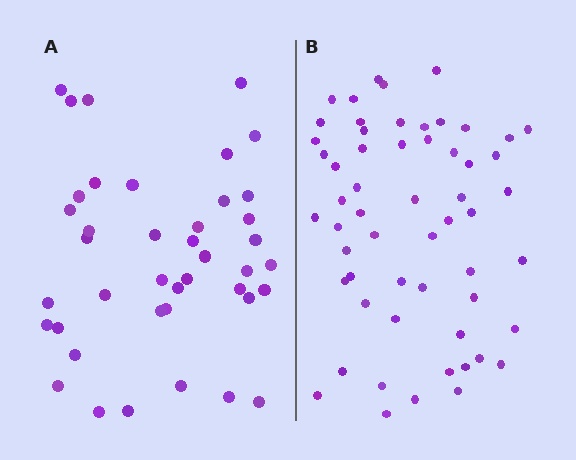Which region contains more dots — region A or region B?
Region B (the right region) has more dots.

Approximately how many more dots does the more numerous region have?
Region B has approximately 15 more dots than region A.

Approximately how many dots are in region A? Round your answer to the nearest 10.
About 40 dots. (The exact count is 41, which rounds to 40.)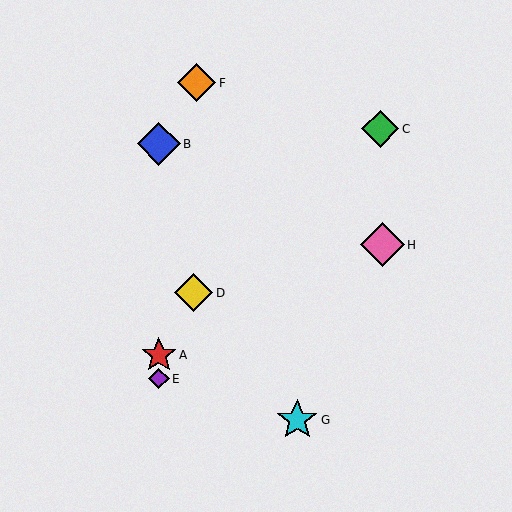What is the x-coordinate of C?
Object C is at x≈380.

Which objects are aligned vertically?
Objects A, B, E are aligned vertically.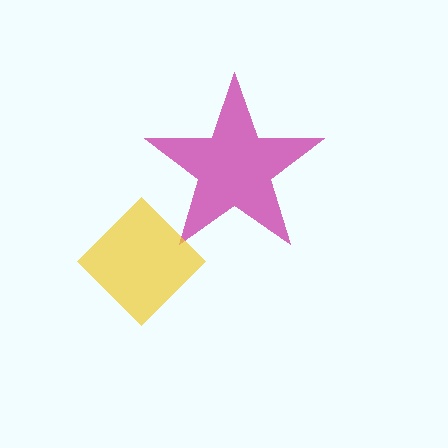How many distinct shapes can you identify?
There are 2 distinct shapes: a magenta star, a yellow diamond.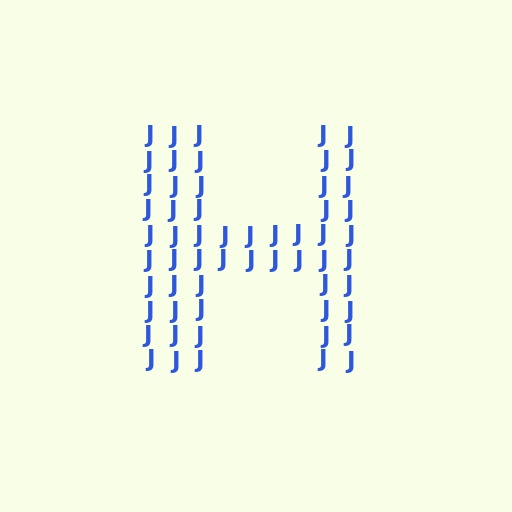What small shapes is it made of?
It is made of small letter J's.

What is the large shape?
The large shape is the letter H.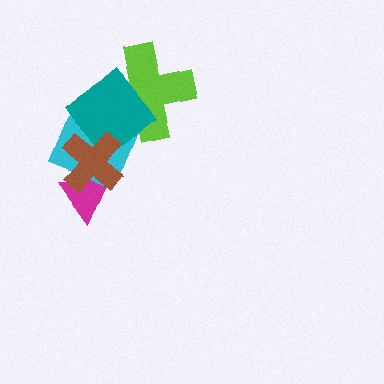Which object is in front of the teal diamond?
The brown cross is in front of the teal diamond.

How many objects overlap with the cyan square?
4 objects overlap with the cyan square.